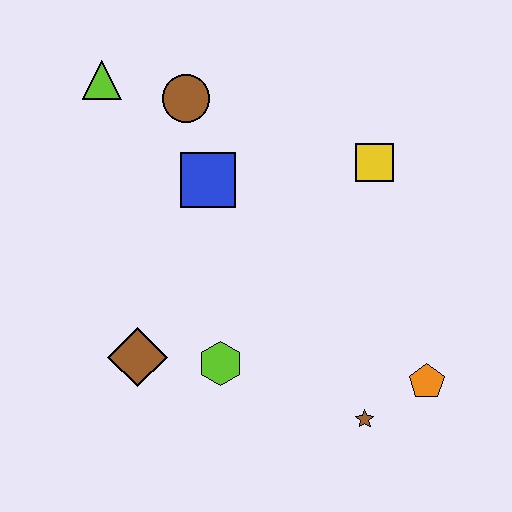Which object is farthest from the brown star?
The lime triangle is farthest from the brown star.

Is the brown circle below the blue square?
No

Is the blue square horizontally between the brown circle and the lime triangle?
No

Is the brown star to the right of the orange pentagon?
No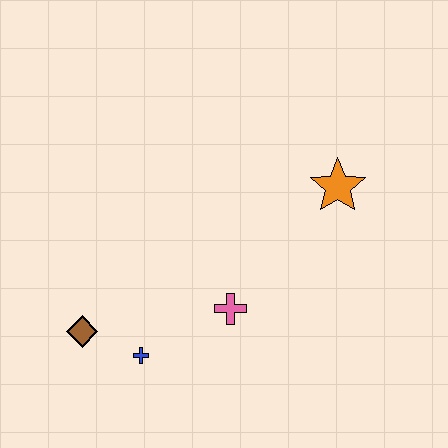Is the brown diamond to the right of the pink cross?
No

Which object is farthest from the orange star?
The brown diamond is farthest from the orange star.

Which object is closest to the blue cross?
The brown diamond is closest to the blue cross.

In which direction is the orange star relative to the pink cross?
The orange star is above the pink cross.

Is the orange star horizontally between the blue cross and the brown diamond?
No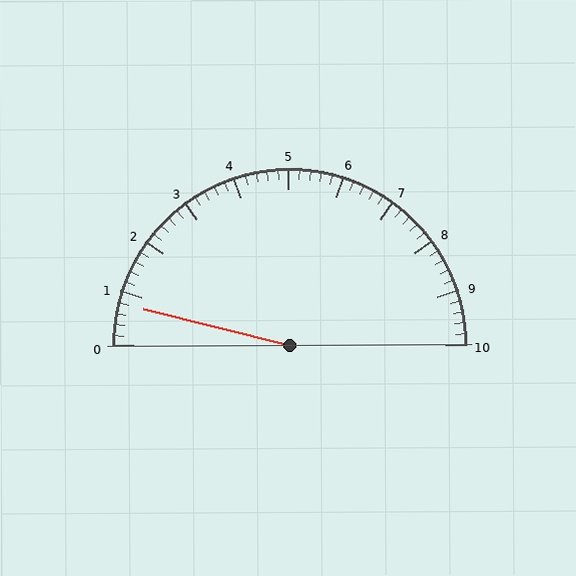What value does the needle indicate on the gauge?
The needle indicates approximately 0.8.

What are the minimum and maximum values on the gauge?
The gauge ranges from 0 to 10.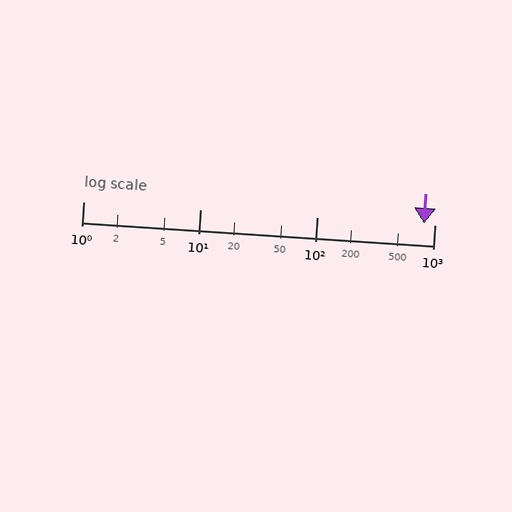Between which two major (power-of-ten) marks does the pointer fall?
The pointer is between 100 and 1000.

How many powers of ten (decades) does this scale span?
The scale spans 3 decades, from 1 to 1000.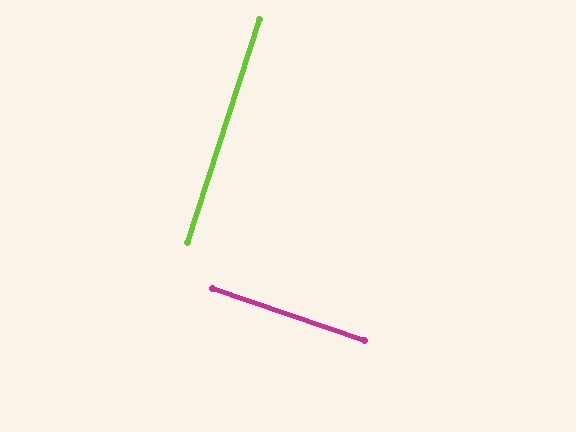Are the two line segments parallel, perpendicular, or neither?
Perpendicular — they meet at approximately 89°.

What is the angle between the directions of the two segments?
Approximately 89 degrees.